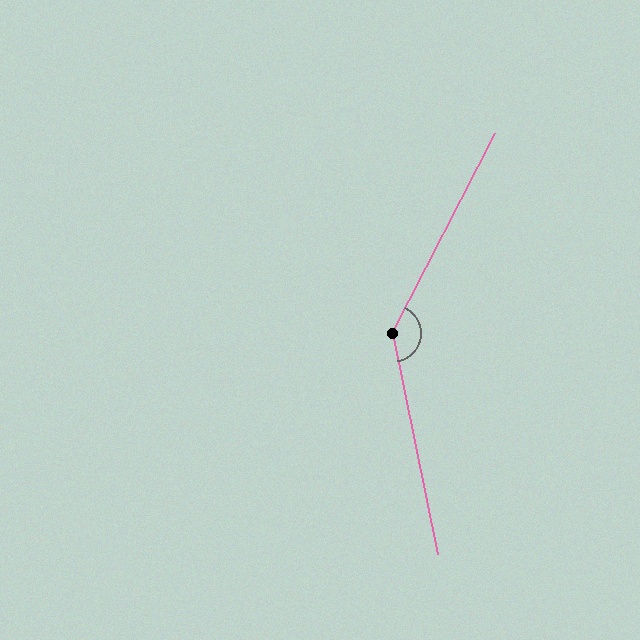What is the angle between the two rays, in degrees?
Approximately 141 degrees.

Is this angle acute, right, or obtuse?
It is obtuse.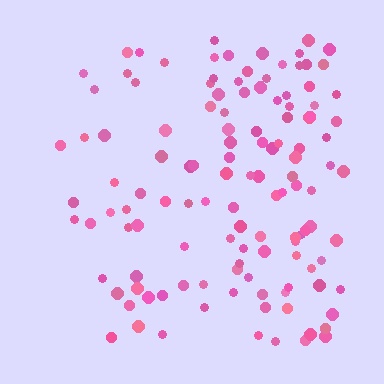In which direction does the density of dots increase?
From left to right, with the right side densest.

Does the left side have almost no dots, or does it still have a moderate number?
Still a moderate number, just noticeably fewer than the right.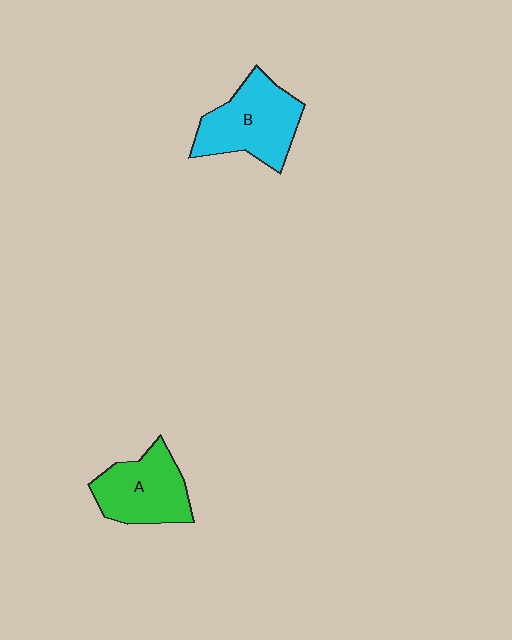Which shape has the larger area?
Shape B (cyan).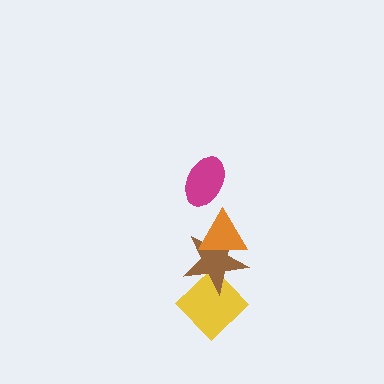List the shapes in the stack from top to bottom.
From top to bottom: the magenta ellipse, the orange triangle, the brown star, the yellow diamond.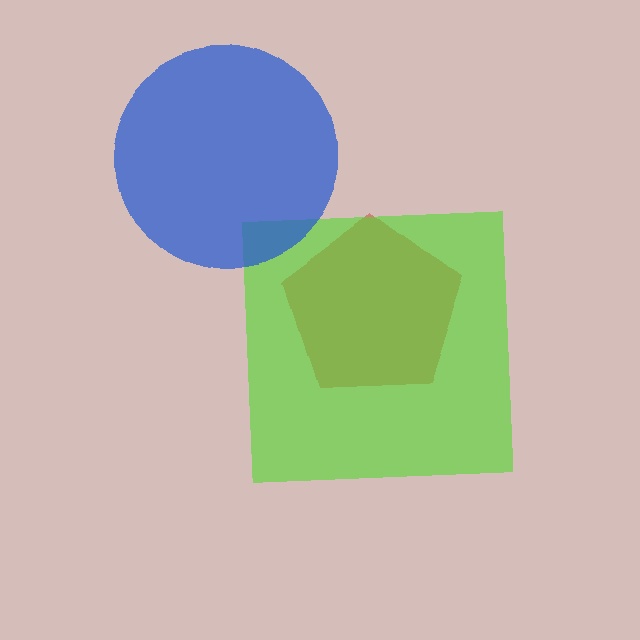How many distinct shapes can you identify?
There are 3 distinct shapes: a red pentagon, a lime square, a blue circle.